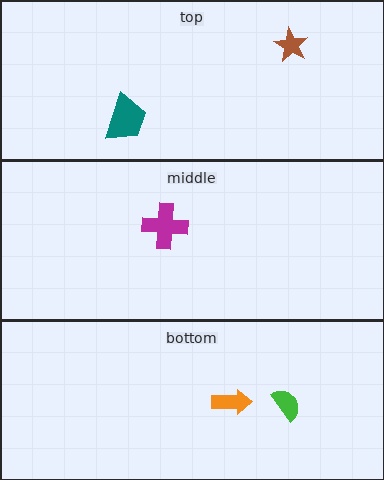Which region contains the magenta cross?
The middle region.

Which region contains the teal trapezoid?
The top region.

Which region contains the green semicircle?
The bottom region.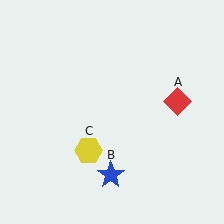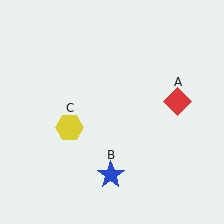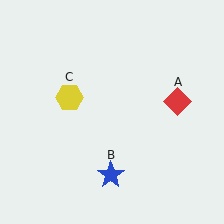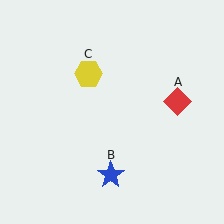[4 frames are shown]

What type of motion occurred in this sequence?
The yellow hexagon (object C) rotated clockwise around the center of the scene.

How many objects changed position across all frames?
1 object changed position: yellow hexagon (object C).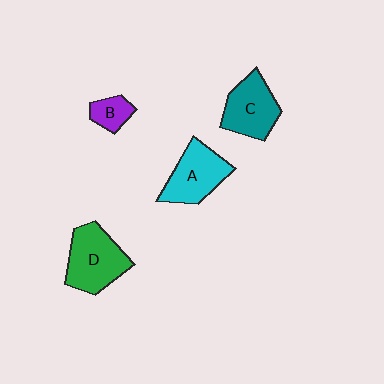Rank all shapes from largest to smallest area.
From largest to smallest: D (green), A (cyan), C (teal), B (purple).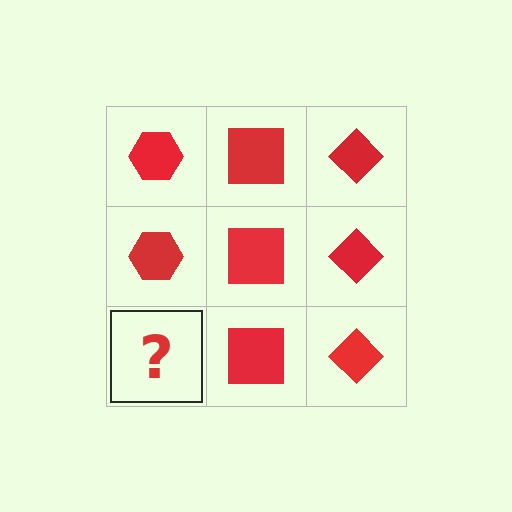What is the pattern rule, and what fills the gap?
The rule is that each column has a consistent shape. The gap should be filled with a red hexagon.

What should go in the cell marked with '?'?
The missing cell should contain a red hexagon.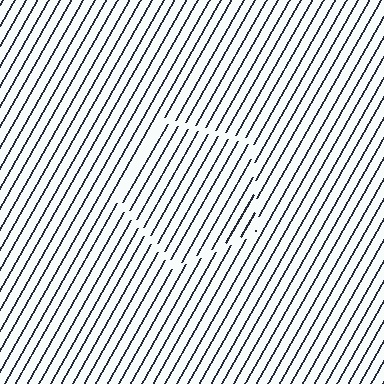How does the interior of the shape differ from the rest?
The interior of the shape contains the same grating, shifted by half a period — the contour is defined by the phase discontinuity where line-ends from the inner and outer gratings abut.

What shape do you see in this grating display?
An illusory pentagon. The interior of the shape contains the same grating, shifted by half a period — the contour is defined by the phase discontinuity where line-ends from the inner and outer gratings abut.